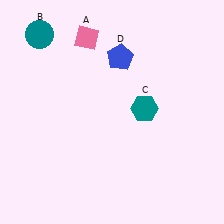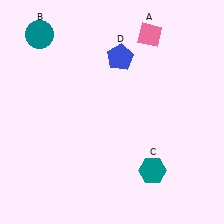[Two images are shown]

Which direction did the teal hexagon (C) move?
The teal hexagon (C) moved down.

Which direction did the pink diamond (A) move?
The pink diamond (A) moved right.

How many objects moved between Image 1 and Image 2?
2 objects moved between the two images.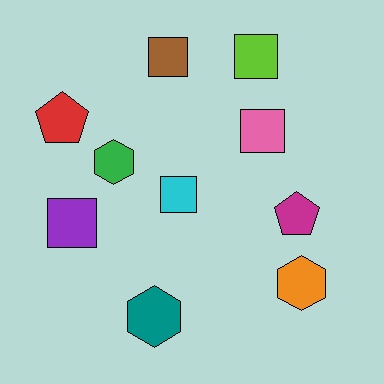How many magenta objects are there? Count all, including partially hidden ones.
There is 1 magenta object.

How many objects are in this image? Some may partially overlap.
There are 10 objects.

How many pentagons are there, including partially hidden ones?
There are 2 pentagons.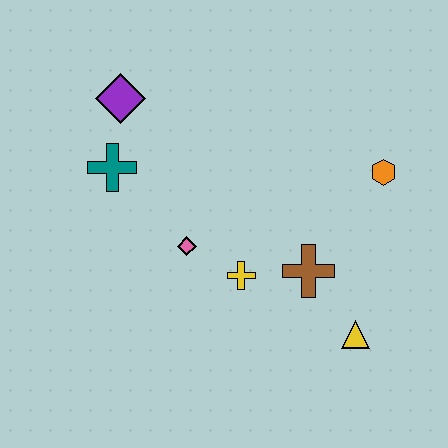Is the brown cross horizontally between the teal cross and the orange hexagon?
Yes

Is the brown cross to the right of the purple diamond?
Yes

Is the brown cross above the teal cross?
No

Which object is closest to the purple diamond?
The teal cross is closest to the purple diamond.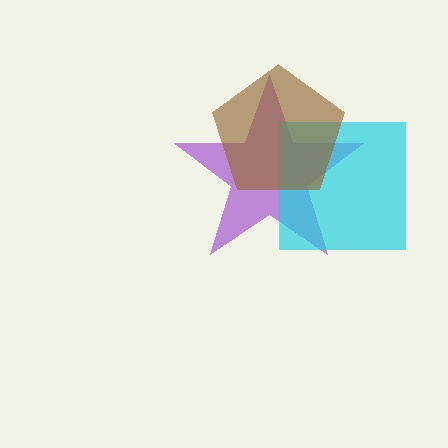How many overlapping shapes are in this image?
There are 3 overlapping shapes in the image.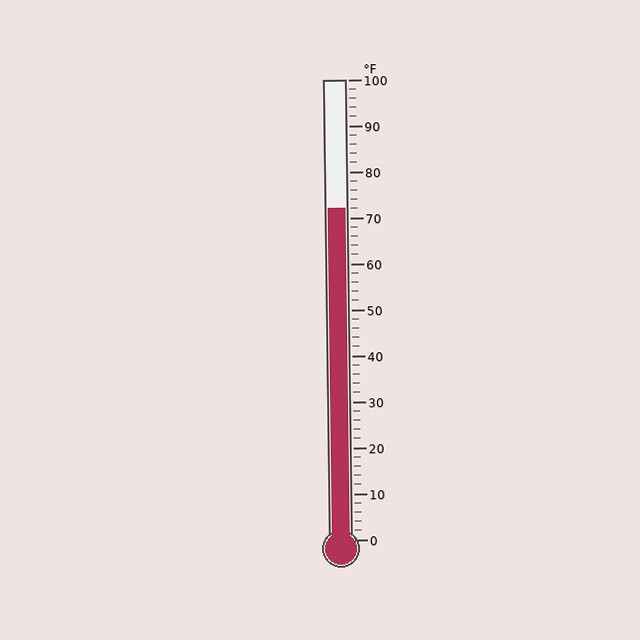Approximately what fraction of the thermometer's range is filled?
The thermometer is filled to approximately 70% of its range.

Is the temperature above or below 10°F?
The temperature is above 10°F.